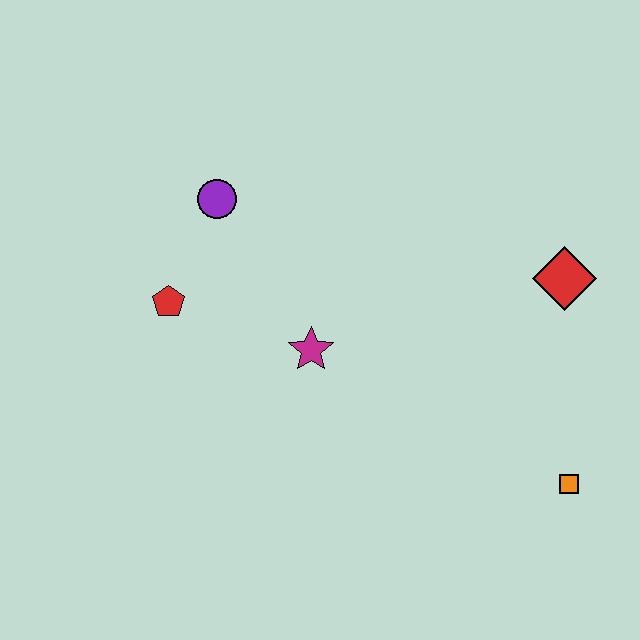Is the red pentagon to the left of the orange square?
Yes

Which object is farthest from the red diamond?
The red pentagon is farthest from the red diamond.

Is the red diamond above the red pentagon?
Yes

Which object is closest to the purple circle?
The red pentagon is closest to the purple circle.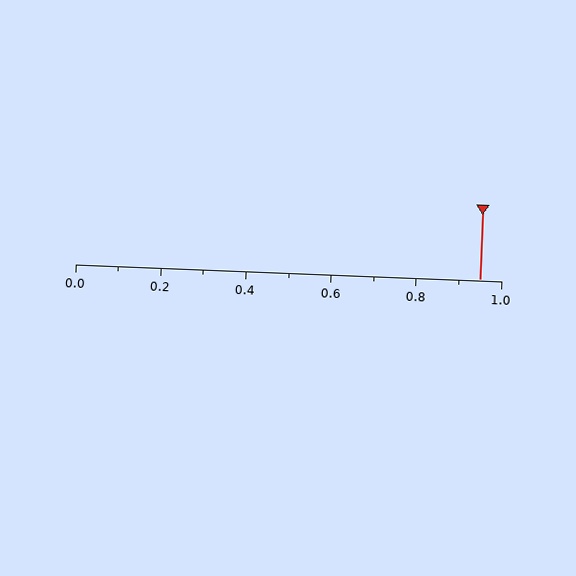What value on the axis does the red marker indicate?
The marker indicates approximately 0.95.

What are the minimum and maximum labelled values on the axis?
The axis runs from 0.0 to 1.0.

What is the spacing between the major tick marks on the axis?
The major ticks are spaced 0.2 apart.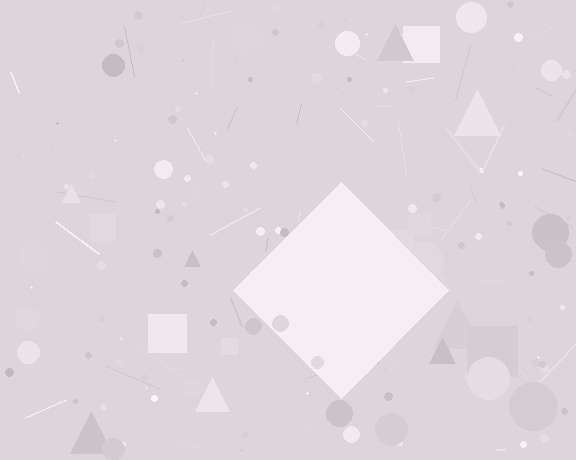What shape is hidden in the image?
A diamond is hidden in the image.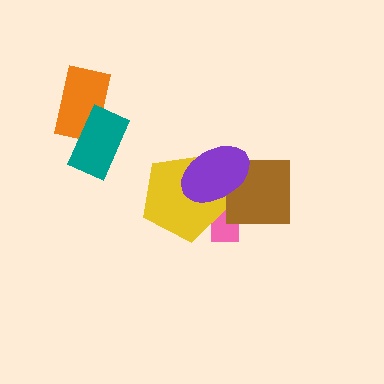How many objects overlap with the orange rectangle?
1 object overlaps with the orange rectangle.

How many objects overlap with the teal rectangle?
1 object overlaps with the teal rectangle.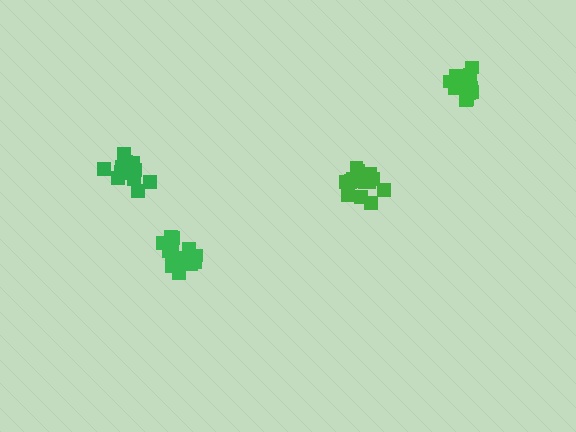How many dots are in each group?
Group 1: 18 dots, Group 2: 13 dots, Group 3: 16 dots, Group 4: 18 dots (65 total).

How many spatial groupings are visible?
There are 4 spatial groupings.